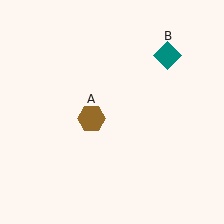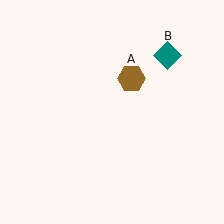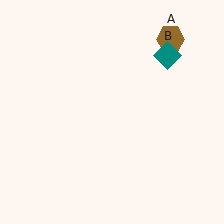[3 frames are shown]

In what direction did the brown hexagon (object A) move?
The brown hexagon (object A) moved up and to the right.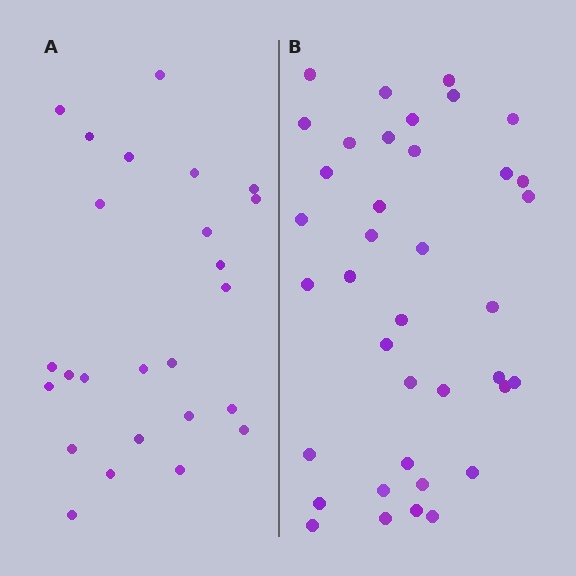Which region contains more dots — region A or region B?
Region B (the right region) has more dots.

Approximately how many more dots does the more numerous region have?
Region B has approximately 15 more dots than region A.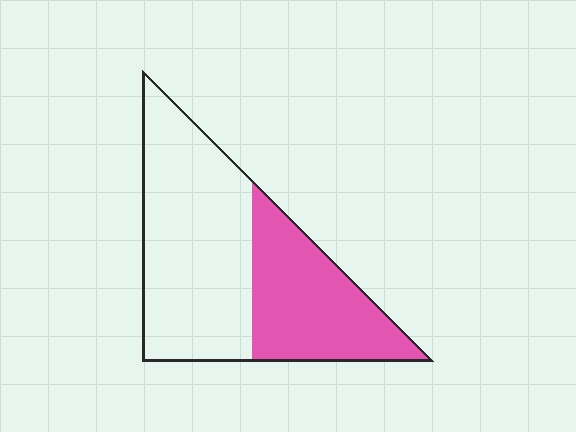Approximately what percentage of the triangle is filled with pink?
Approximately 40%.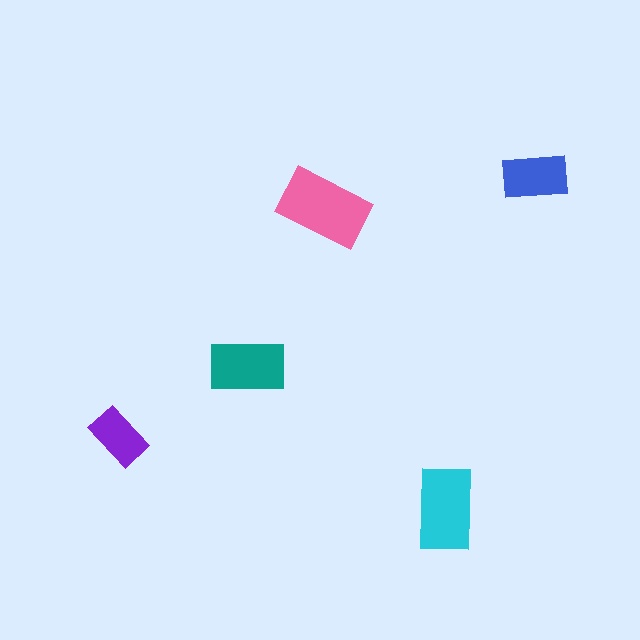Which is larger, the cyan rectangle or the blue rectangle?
The cyan one.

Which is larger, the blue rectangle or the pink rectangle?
The pink one.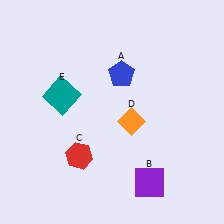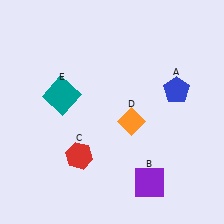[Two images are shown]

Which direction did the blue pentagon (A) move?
The blue pentagon (A) moved right.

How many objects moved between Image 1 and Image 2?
1 object moved between the two images.